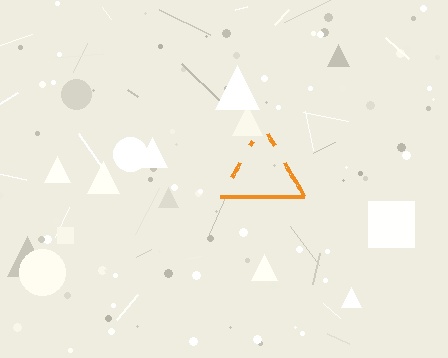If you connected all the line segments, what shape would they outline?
They would outline a triangle.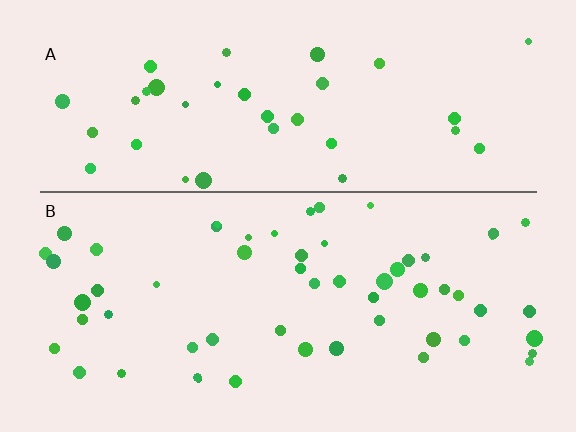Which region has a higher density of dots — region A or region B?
B (the bottom).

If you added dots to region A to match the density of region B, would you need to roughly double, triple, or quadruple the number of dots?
Approximately double.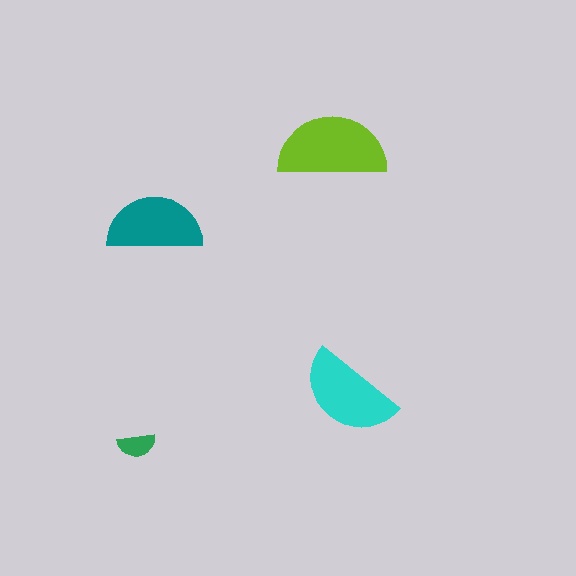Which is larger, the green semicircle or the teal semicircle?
The teal one.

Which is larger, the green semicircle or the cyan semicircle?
The cyan one.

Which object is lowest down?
The green semicircle is bottommost.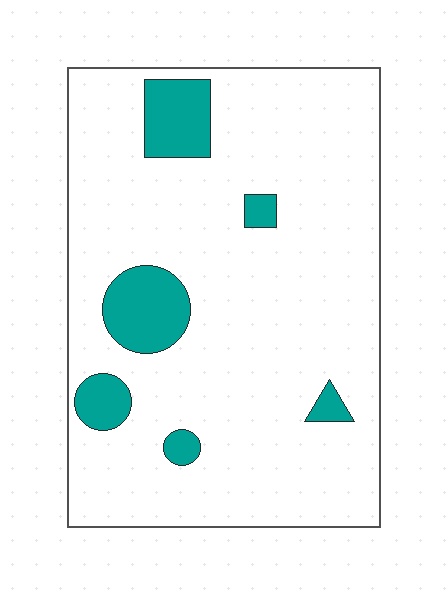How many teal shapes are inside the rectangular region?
6.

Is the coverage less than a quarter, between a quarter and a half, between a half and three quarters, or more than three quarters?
Less than a quarter.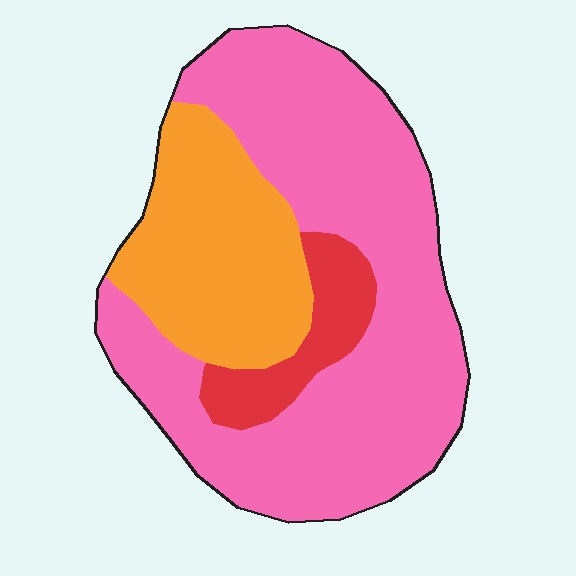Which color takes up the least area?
Red, at roughly 10%.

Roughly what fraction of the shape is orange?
Orange covers around 25% of the shape.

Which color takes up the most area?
Pink, at roughly 65%.